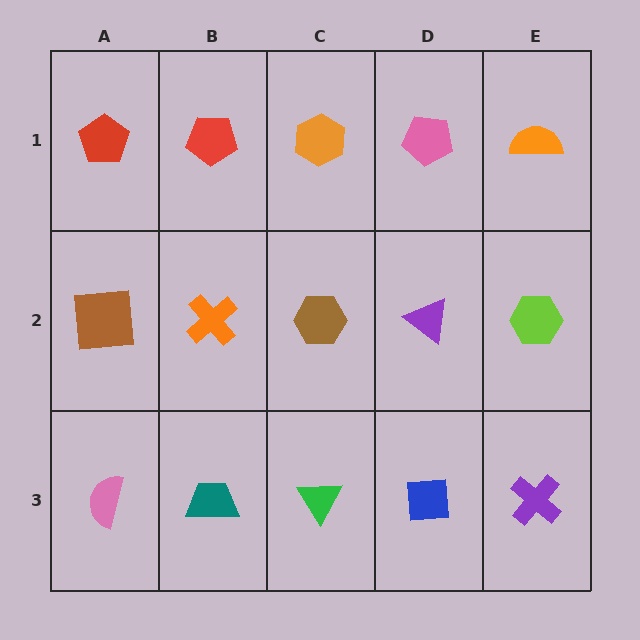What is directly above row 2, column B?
A red pentagon.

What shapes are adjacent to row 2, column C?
An orange hexagon (row 1, column C), a green triangle (row 3, column C), an orange cross (row 2, column B), a purple triangle (row 2, column D).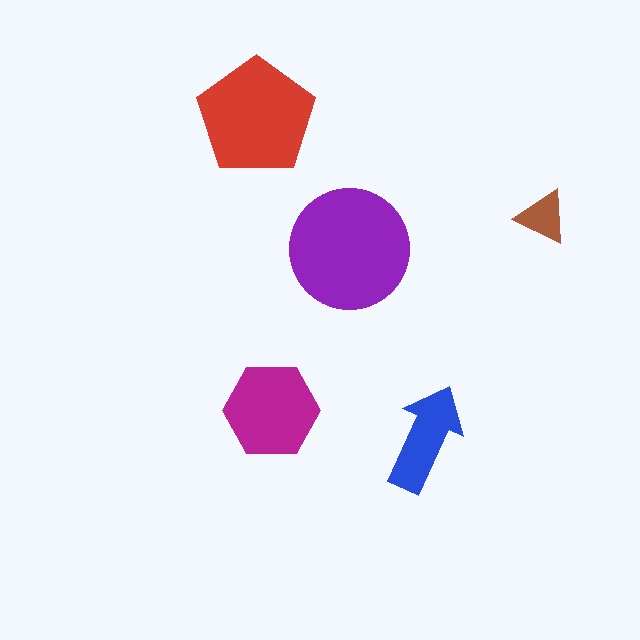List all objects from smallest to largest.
The brown triangle, the blue arrow, the magenta hexagon, the red pentagon, the purple circle.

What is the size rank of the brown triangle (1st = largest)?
5th.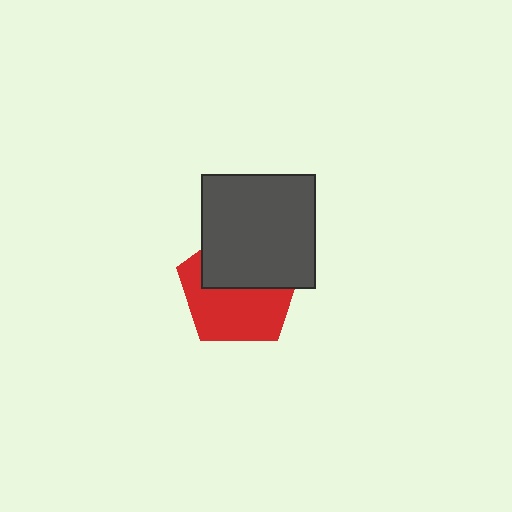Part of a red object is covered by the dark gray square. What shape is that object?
It is a pentagon.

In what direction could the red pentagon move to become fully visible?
The red pentagon could move down. That would shift it out from behind the dark gray square entirely.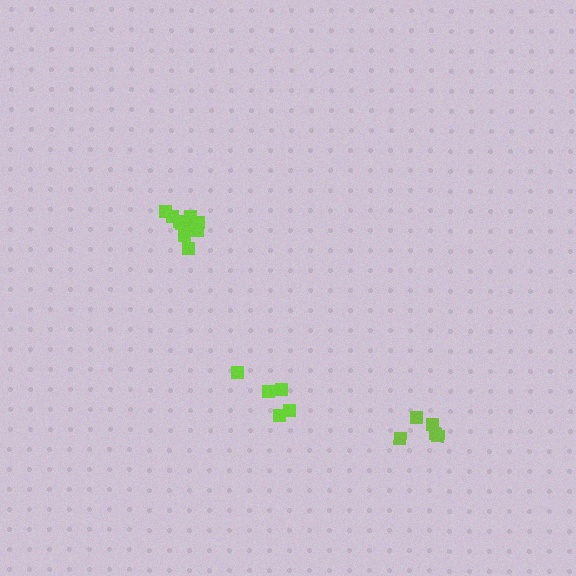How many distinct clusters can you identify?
There are 3 distinct clusters.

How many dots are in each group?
Group 1: 5 dots, Group 2: 11 dots, Group 3: 5 dots (21 total).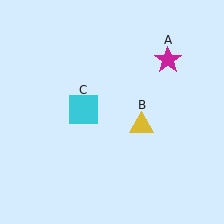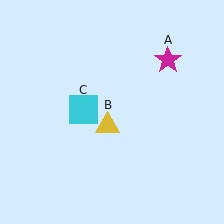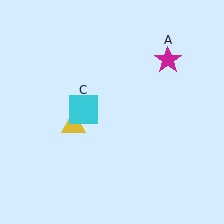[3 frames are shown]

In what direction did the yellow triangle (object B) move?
The yellow triangle (object B) moved left.